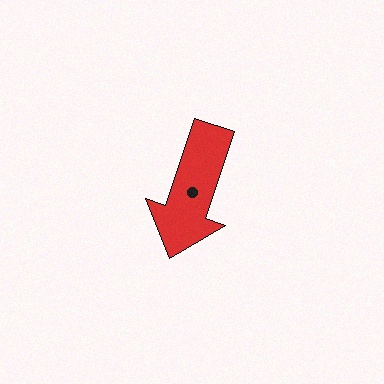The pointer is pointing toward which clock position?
Roughly 7 o'clock.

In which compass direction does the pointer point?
South.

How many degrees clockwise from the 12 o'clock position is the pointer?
Approximately 198 degrees.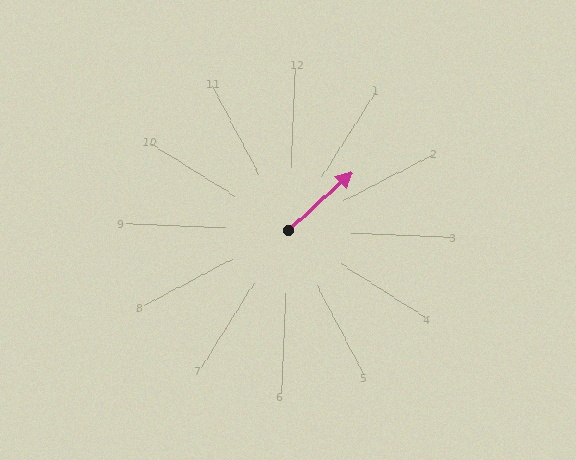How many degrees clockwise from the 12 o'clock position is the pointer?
Approximately 46 degrees.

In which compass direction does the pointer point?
Northeast.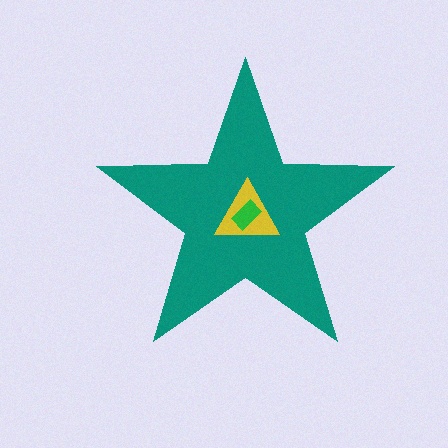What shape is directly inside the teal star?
The yellow triangle.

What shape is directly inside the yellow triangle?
The green rectangle.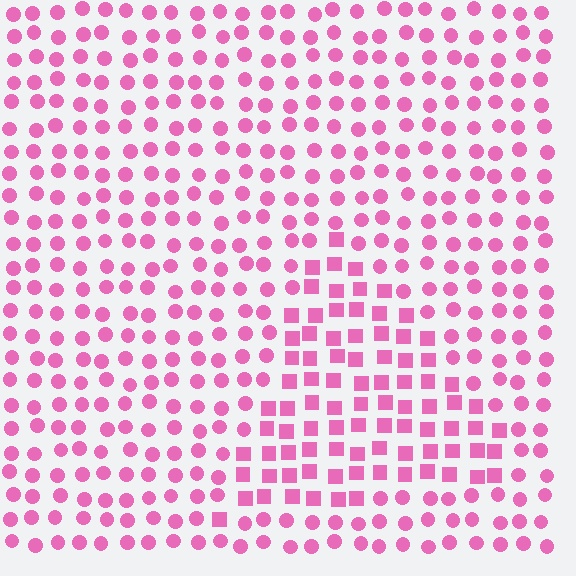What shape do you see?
I see a triangle.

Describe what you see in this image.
The image is filled with small pink elements arranged in a uniform grid. A triangle-shaped region contains squares, while the surrounding area contains circles. The boundary is defined purely by the change in element shape.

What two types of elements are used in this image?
The image uses squares inside the triangle region and circles outside it.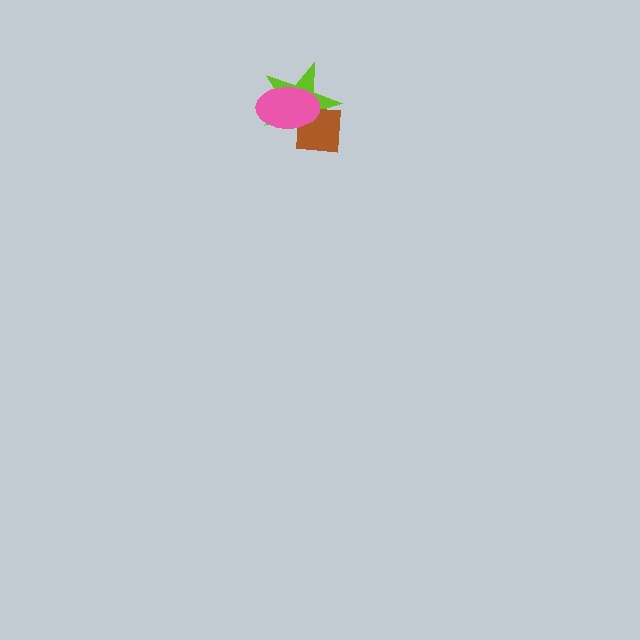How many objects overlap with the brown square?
2 objects overlap with the brown square.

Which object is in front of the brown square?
The pink ellipse is in front of the brown square.